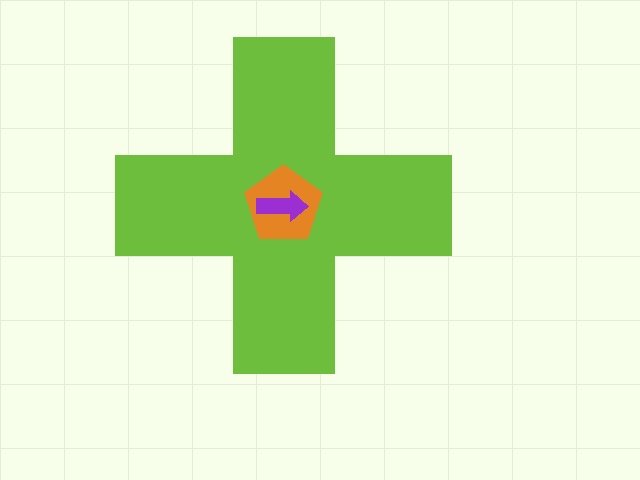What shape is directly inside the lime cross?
The orange pentagon.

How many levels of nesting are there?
3.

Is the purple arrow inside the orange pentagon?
Yes.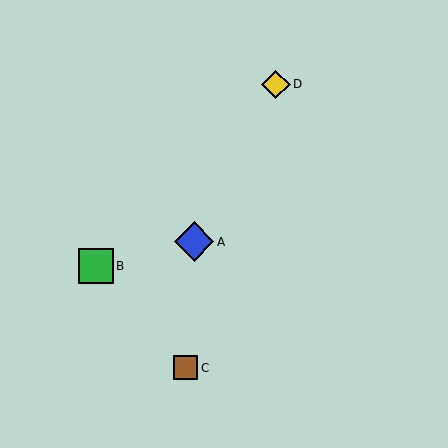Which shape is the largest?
The blue diamond (labeled A) is the largest.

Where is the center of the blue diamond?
The center of the blue diamond is at (194, 242).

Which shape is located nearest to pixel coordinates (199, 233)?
The blue diamond (labeled A) at (194, 242) is nearest to that location.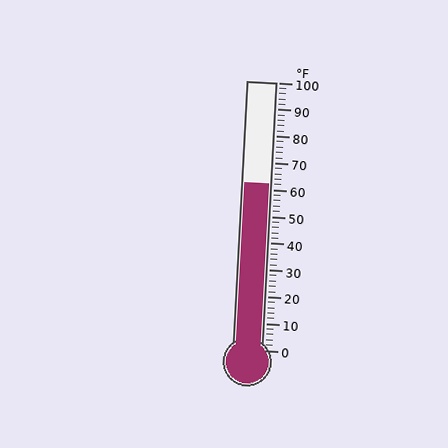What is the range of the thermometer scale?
The thermometer scale ranges from 0°F to 100°F.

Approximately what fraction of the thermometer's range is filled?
The thermometer is filled to approximately 60% of its range.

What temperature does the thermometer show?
The thermometer shows approximately 62°F.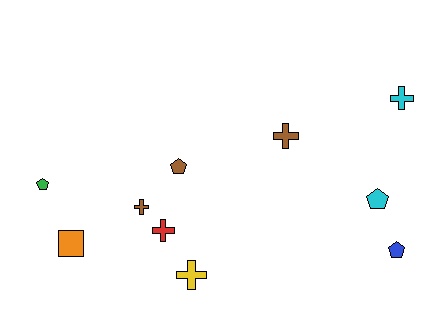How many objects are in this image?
There are 10 objects.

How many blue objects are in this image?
There is 1 blue object.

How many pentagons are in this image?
There are 4 pentagons.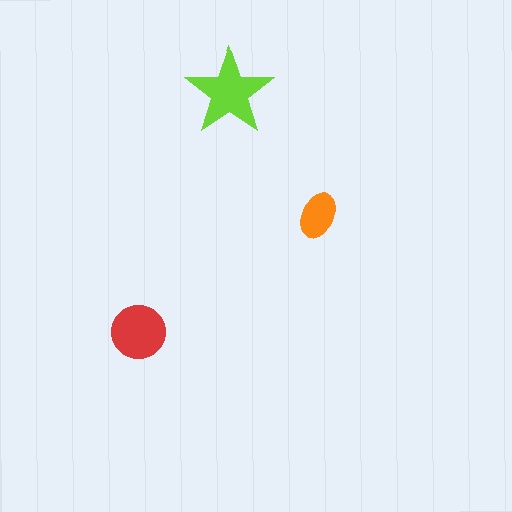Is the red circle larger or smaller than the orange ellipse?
Larger.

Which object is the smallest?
The orange ellipse.